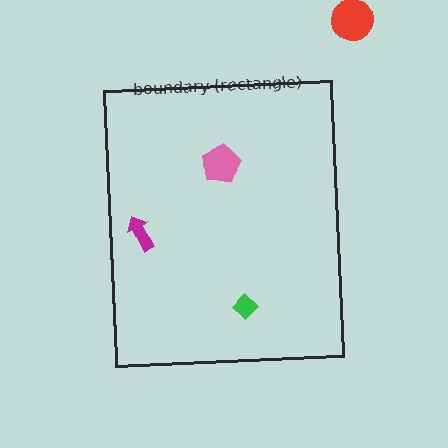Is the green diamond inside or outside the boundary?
Inside.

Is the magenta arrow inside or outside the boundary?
Inside.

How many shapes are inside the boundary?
3 inside, 1 outside.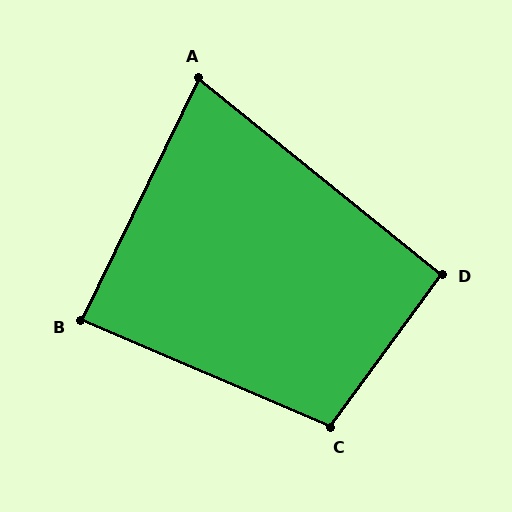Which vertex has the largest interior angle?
C, at approximately 103 degrees.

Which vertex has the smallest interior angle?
A, at approximately 77 degrees.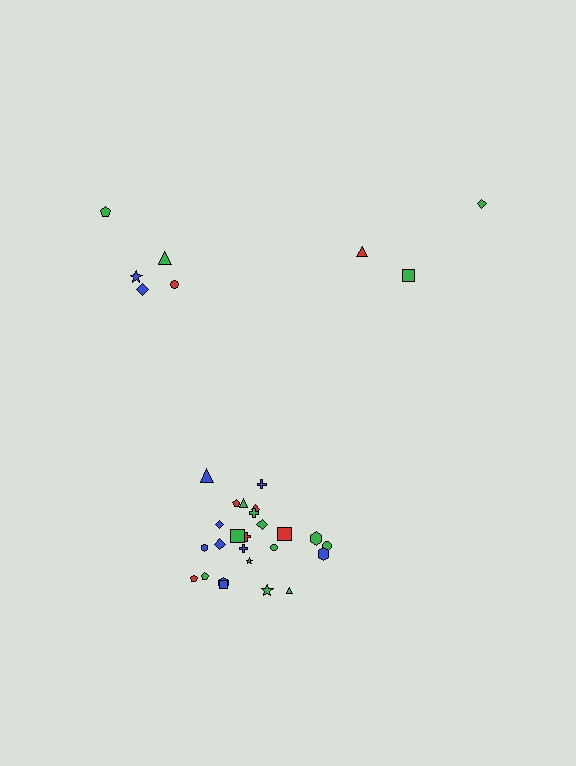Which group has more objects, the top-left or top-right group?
The top-left group.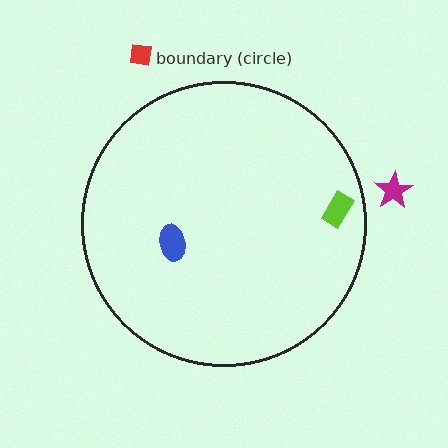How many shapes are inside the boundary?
2 inside, 2 outside.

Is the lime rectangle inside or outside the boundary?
Inside.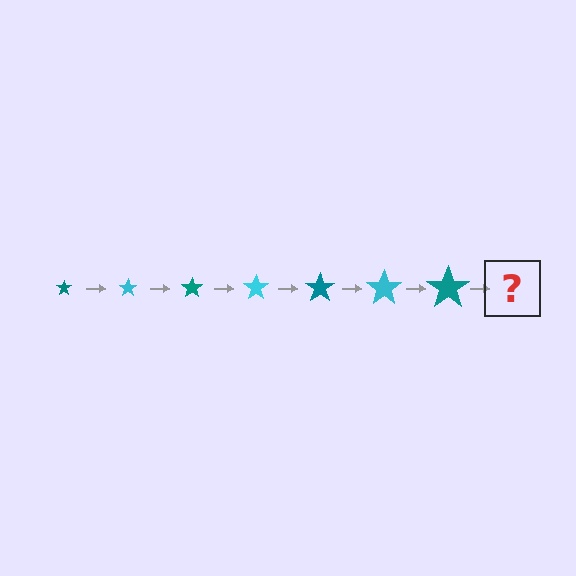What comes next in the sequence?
The next element should be a cyan star, larger than the previous one.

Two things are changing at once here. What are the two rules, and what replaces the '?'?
The two rules are that the star grows larger each step and the color cycles through teal and cyan. The '?' should be a cyan star, larger than the previous one.